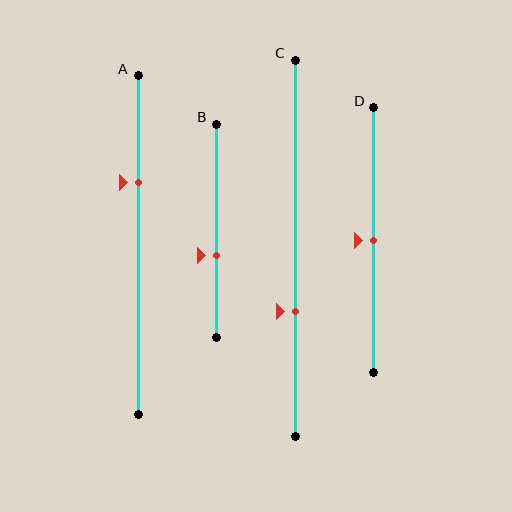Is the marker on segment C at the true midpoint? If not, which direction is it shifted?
No, the marker on segment C is shifted downward by about 17% of the segment length.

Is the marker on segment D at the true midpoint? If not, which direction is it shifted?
Yes, the marker on segment D is at the true midpoint.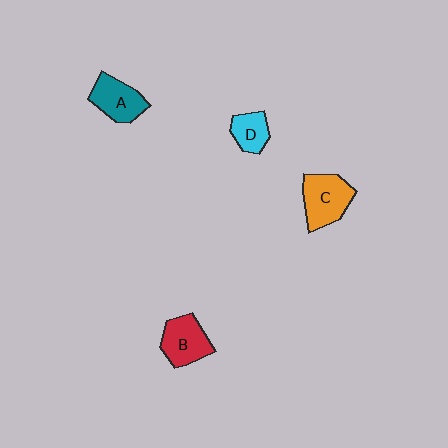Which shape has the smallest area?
Shape D (cyan).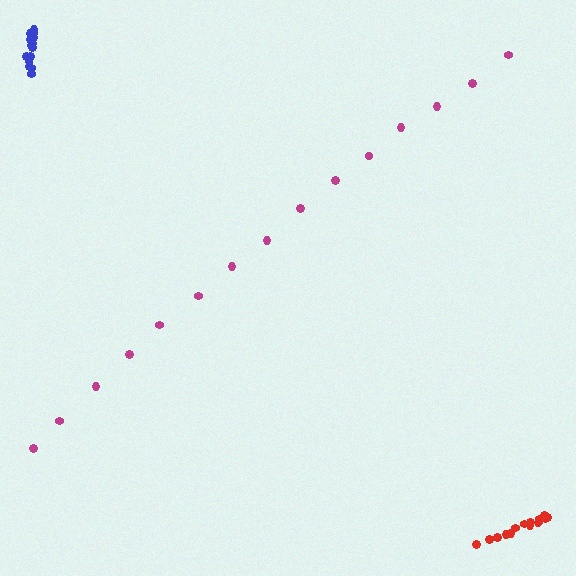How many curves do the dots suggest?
There are 3 distinct paths.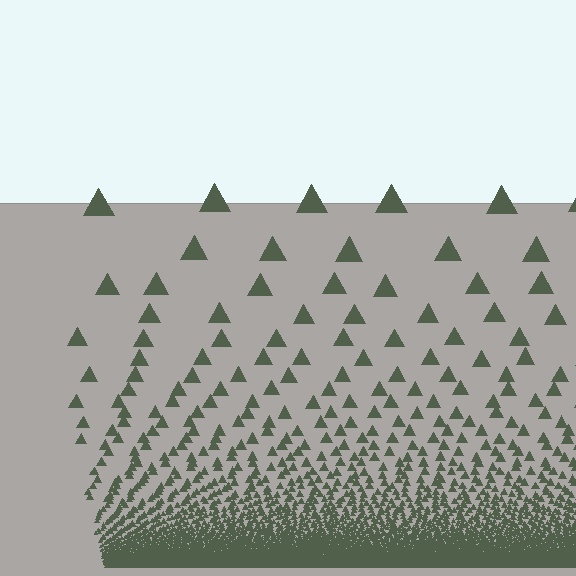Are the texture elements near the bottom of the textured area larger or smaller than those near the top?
Smaller. The gradient is inverted — elements near the bottom are smaller and denser.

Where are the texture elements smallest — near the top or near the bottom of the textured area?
Near the bottom.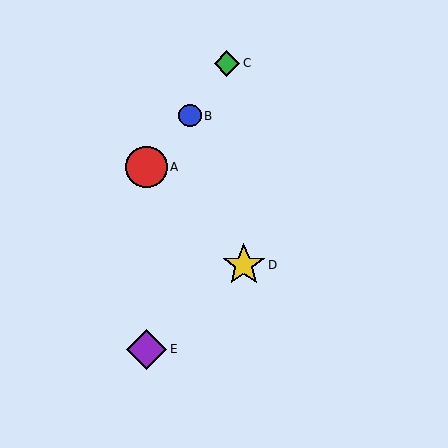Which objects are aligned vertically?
Objects A, E are aligned vertically.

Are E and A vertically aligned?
Yes, both are at x≈147.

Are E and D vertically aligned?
No, E is at x≈147 and D is at x≈244.